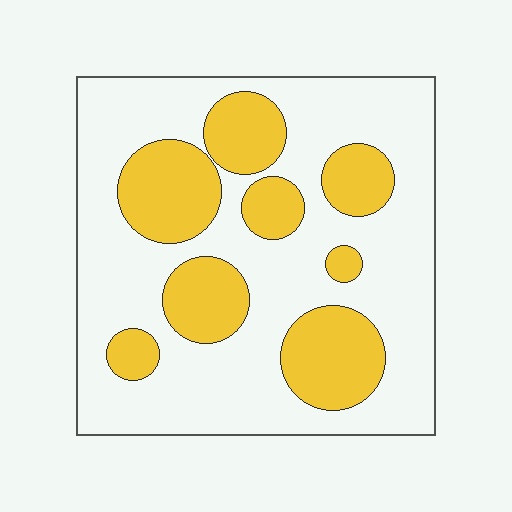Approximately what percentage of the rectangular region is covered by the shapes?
Approximately 30%.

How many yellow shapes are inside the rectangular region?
8.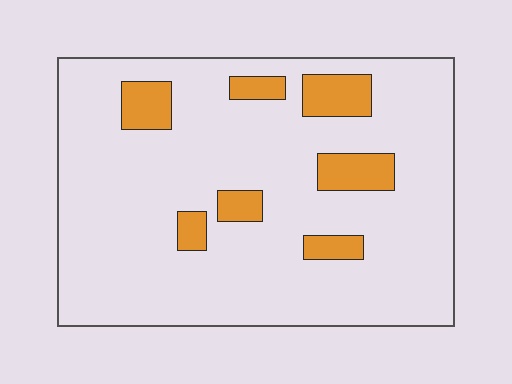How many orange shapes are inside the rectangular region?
7.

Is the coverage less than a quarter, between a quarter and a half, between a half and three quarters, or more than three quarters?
Less than a quarter.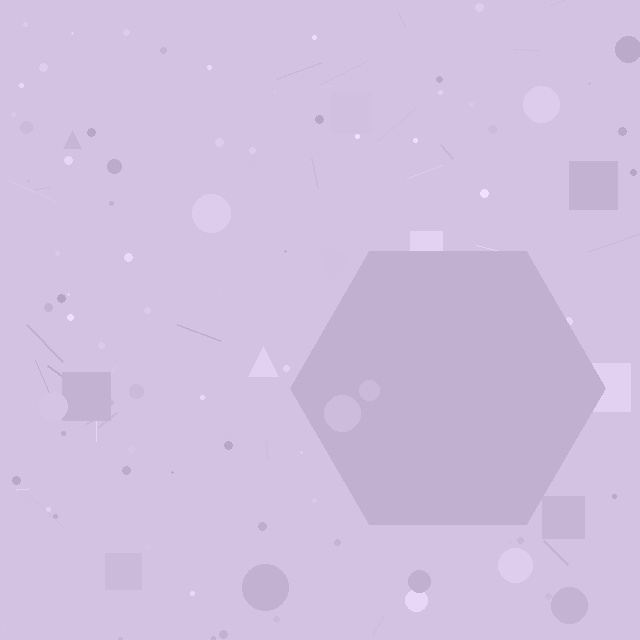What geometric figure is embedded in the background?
A hexagon is embedded in the background.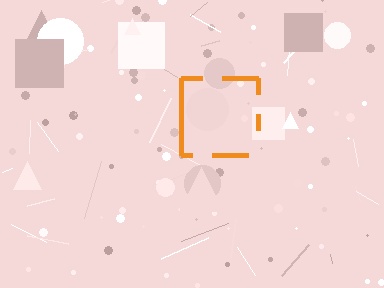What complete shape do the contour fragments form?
The contour fragments form a square.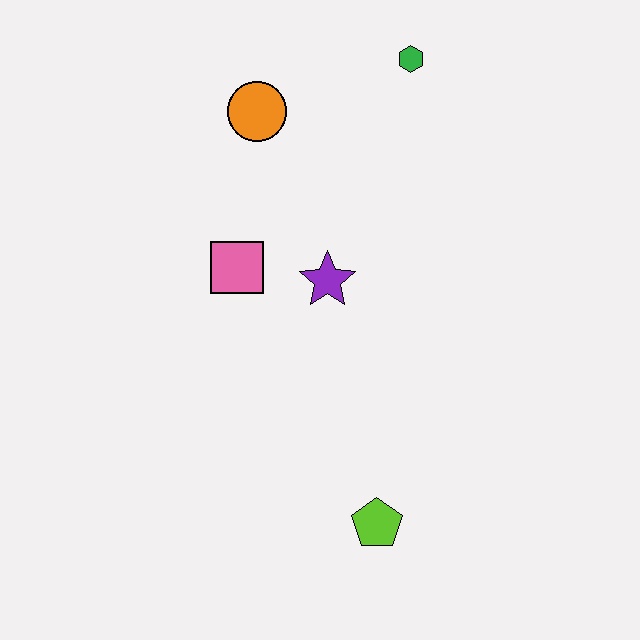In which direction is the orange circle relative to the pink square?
The orange circle is above the pink square.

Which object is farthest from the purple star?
The lime pentagon is farthest from the purple star.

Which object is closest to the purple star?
The pink square is closest to the purple star.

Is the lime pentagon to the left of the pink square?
No